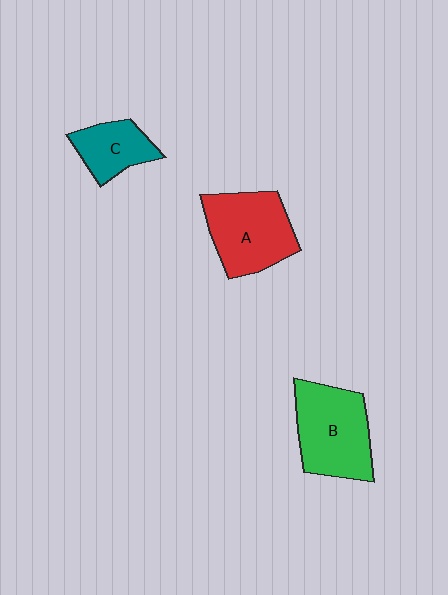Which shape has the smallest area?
Shape C (teal).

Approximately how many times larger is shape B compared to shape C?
Approximately 1.8 times.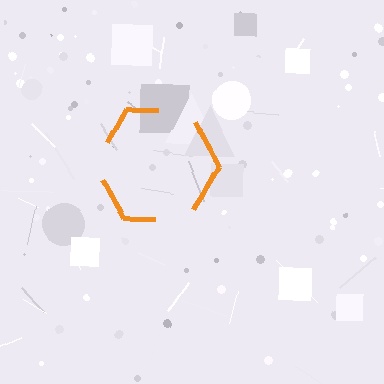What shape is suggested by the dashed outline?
The dashed outline suggests a hexagon.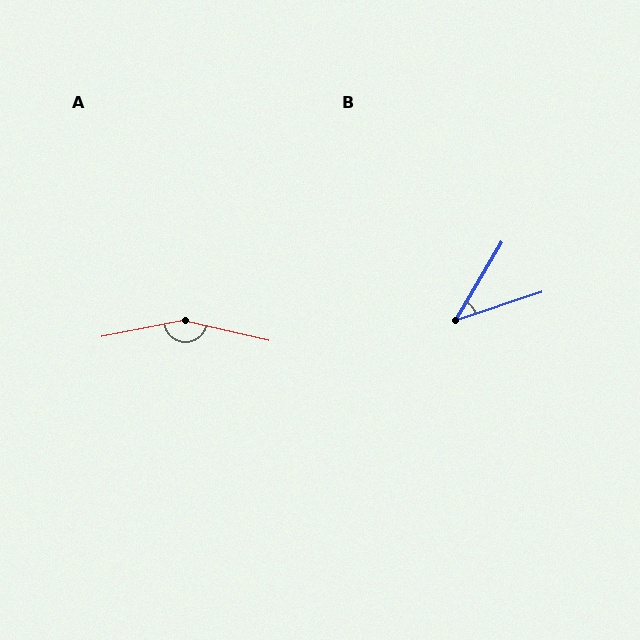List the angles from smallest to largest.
B (41°), A (156°).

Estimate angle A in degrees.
Approximately 156 degrees.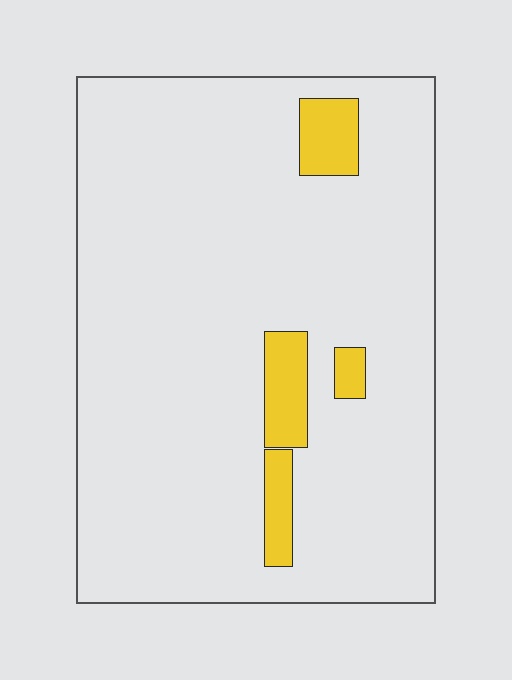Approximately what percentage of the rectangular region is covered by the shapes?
Approximately 10%.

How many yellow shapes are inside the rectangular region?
4.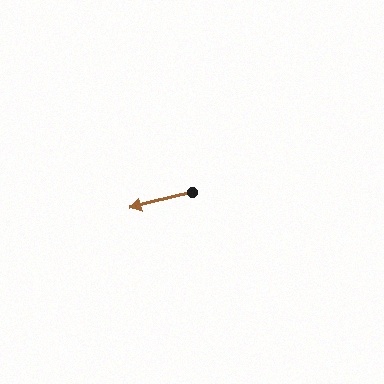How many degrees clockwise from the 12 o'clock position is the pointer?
Approximately 256 degrees.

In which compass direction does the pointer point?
West.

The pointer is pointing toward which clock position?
Roughly 9 o'clock.